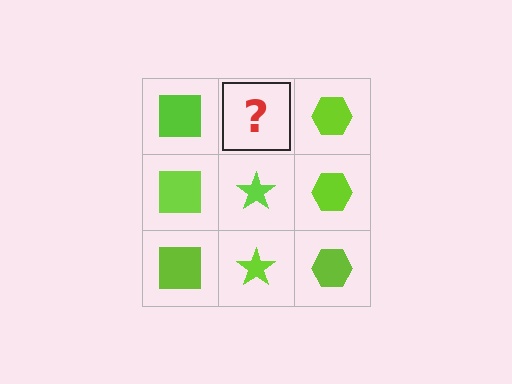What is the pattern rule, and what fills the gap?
The rule is that each column has a consistent shape. The gap should be filled with a lime star.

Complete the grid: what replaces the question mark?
The question mark should be replaced with a lime star.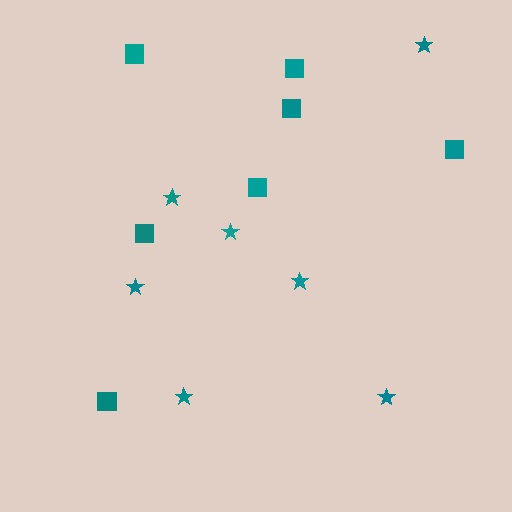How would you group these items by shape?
There are 2 groups: one group of squares (7) and one group of stars (7).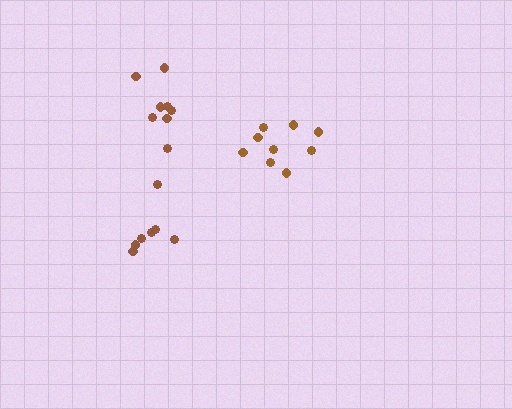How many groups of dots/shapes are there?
There are 3 groups.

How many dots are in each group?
Group 1: 9 dots, Group 2: 8 dots, Group 3: 7 dots (24 total).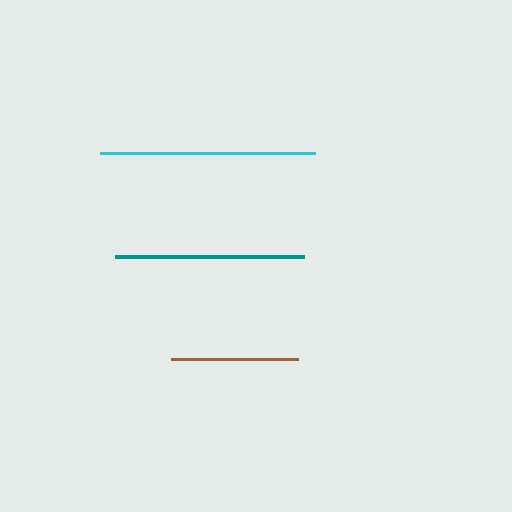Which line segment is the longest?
The cyan line is the longest at approximately 215 pixels.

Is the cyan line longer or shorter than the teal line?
The cyan line is longer than the teal line.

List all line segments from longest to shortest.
From longest to shortest: cyan, teal, brown.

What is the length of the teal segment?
The teal segment is approximately 189 pixels long.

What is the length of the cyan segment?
The cyan segment is approximately 215 pixels long.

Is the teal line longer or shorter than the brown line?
The teal line is longer than the brown line.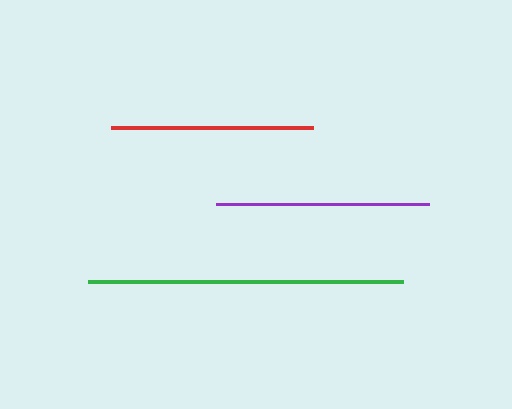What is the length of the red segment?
The red segment is approximately 203 pixels long.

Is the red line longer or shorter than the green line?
The green line is longer than the red line.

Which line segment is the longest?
The green line is the longest at approximately 316 pixels.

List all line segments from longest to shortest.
From longest to shortest: green, purple, red.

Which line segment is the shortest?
The red line is the shortest at approximately 203 pixels.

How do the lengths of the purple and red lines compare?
The purple and red lines are approximately the same length.